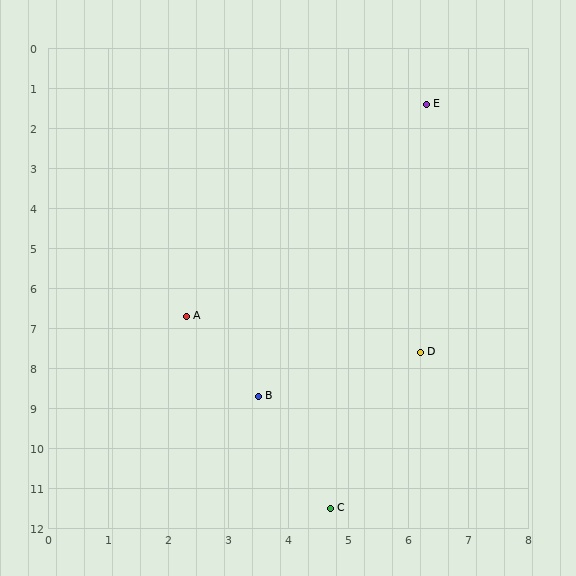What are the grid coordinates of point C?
Point C is at approximately (4.7, 11.5).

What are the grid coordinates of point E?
Point E is at approximately (6.3, 1.4).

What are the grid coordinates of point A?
Point A is at approximately (2.3, 6.7).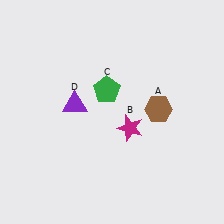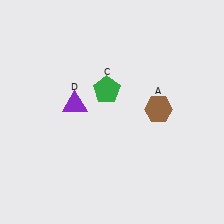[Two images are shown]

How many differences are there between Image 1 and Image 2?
There is 1 difference between the two images.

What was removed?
The magenta star (B) was removed in Image 2.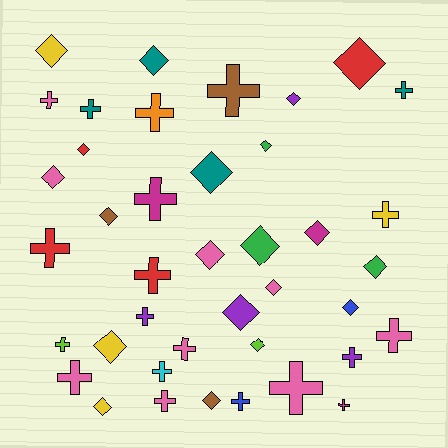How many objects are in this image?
There are 40 objects.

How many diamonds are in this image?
There are 20 diamonds.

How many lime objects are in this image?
There are 2 lime objects.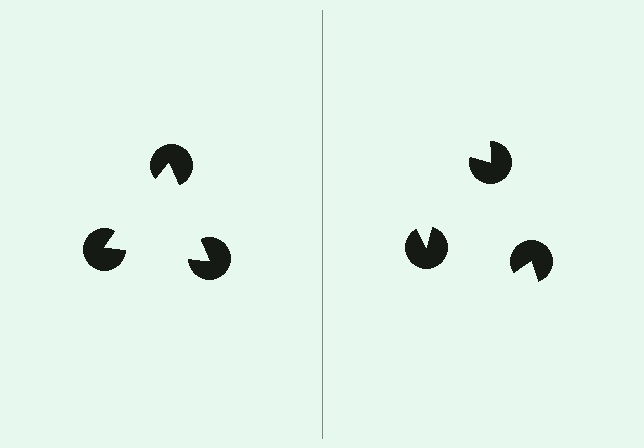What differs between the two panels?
The pac-man discs are positioned identically on both sides; only the wedge orientations differ. On the left they align to a triangle; on the right they are misaligned.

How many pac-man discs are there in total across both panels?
6 — 3 on each side.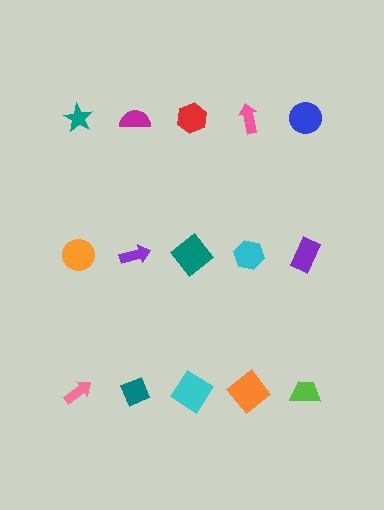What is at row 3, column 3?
A cyan diamond.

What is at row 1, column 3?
A red hexagon.